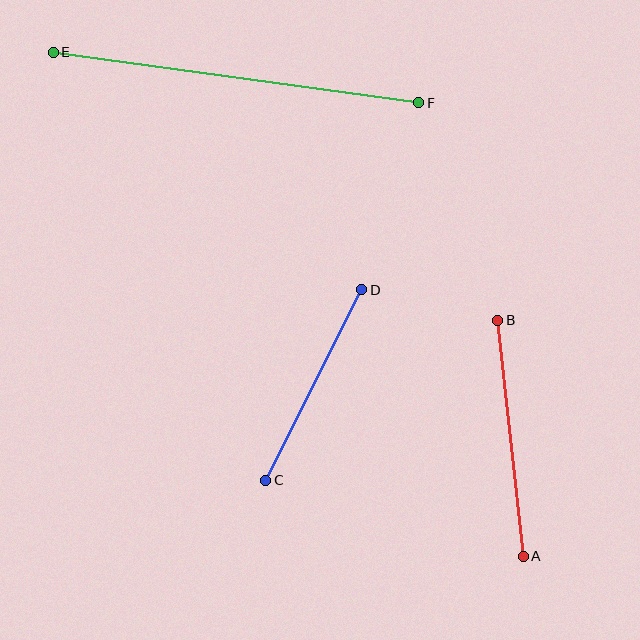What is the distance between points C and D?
The distance is approximately 213 pixels.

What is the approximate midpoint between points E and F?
The midpoint is at approximately (236, 77) pixels.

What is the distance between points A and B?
The distance is approximately 238 pixels.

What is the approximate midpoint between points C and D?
The midpoint is at approximately (314, 385) pixels.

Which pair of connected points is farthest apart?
Points E and F are farthest apart.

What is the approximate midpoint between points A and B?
The midpoint is at approximately (511, 438) pixels.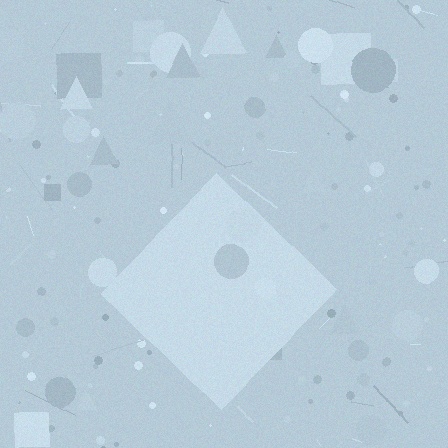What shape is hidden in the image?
A diamond is hidden in the image.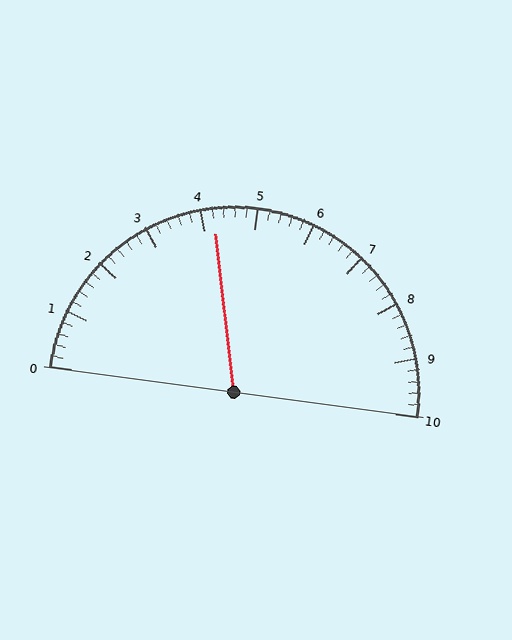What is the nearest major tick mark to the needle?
The nearest major tick mark is 4.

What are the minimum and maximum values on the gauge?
The gauge ranges from 0 to 10.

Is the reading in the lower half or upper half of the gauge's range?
The reading is in the lower half of the range (0 to 10).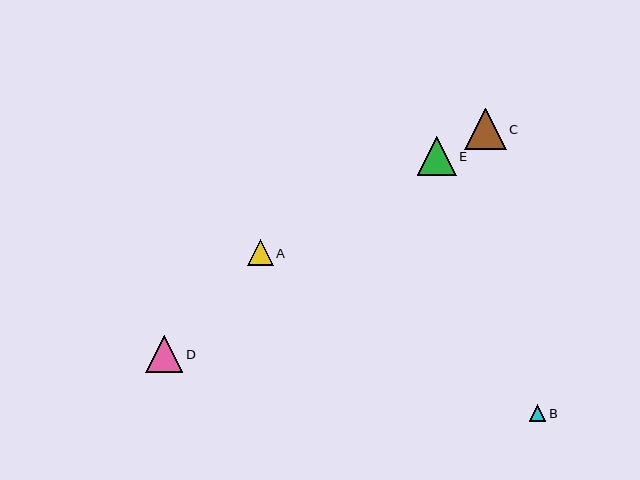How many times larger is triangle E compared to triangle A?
Triangle E is approximately 1.5 times the size of triangle A.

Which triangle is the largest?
Triangle C is the largest with a size of approximately 41 pixels.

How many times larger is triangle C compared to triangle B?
Triangle C is approximately 2.5 times the size of triangle B.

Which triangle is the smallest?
Triangle B is the smallest with a size of approximately 16 pixels.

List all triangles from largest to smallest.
From largest to smallest: C, E, D, A, B.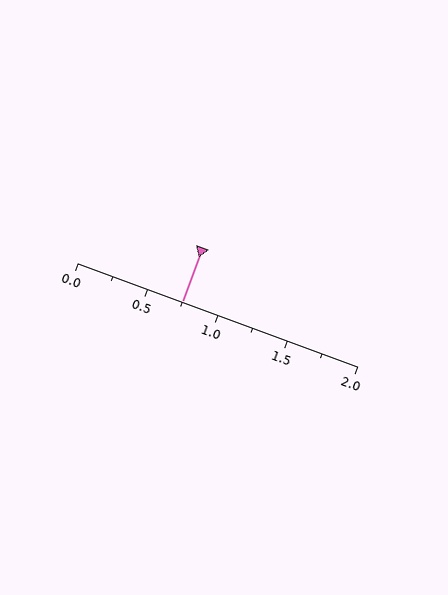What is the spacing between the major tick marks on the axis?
The major ticks are spaced 0.5 apart.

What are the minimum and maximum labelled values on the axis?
The axis runs from 0.0 to 2.0.